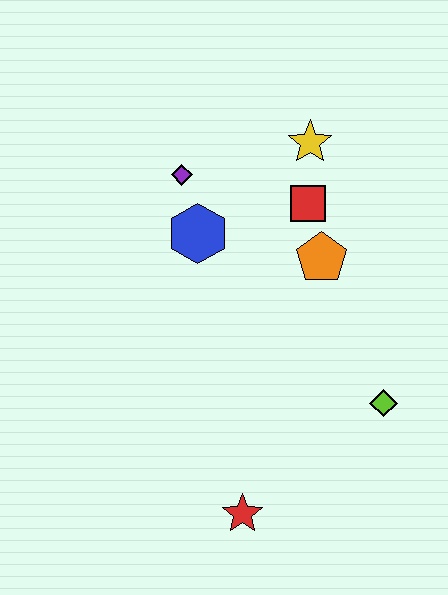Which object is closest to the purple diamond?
The blue hexagon is closest to the purple diamond.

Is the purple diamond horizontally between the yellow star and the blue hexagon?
No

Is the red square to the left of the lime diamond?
Yes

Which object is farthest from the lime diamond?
The purple diamond is farthest from the lime diamond.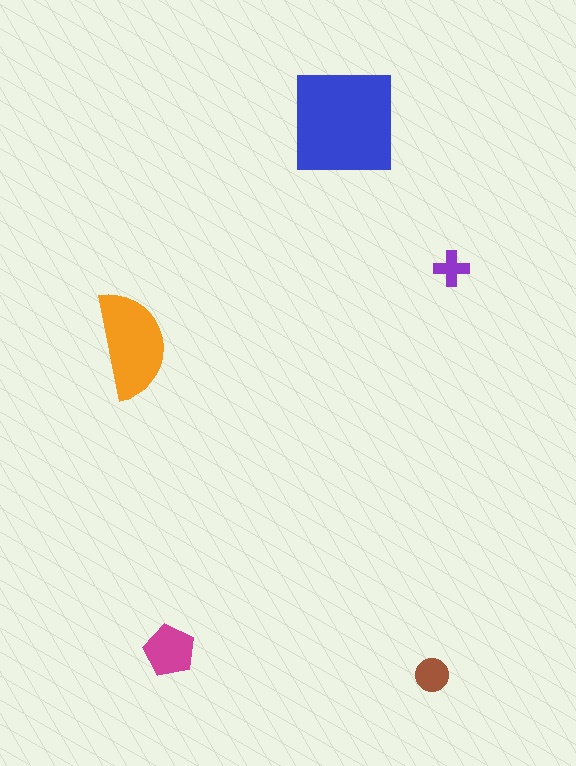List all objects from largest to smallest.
The blue square, the orange semicircle, the magenta pentagon, the brown circle, the purple cross.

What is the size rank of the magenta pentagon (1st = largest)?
3rd.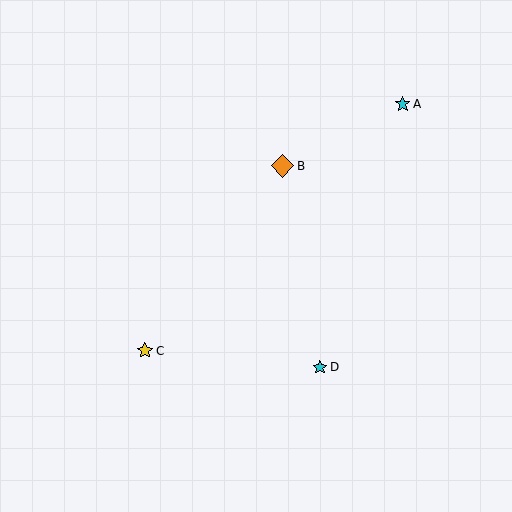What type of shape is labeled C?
Shape C is a yellow star.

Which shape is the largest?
The orange diamond (labeled B) is the largest.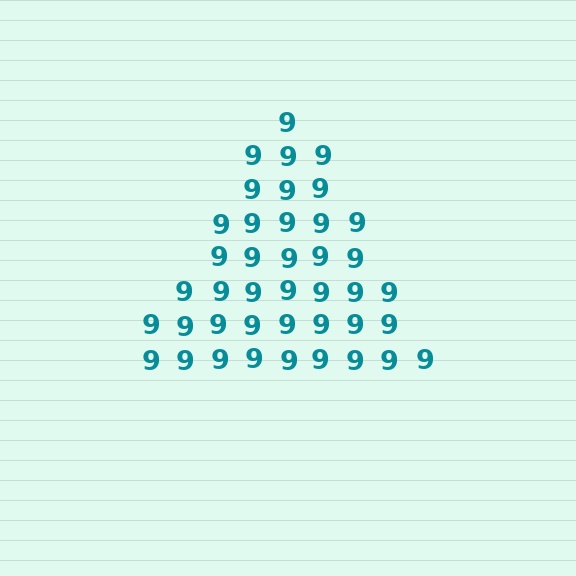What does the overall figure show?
The overall figure shows a triangle.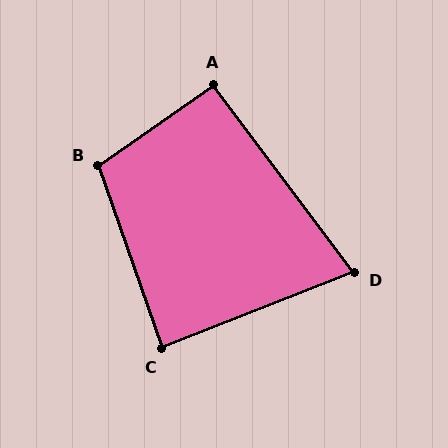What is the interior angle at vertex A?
Approximately 92 degrees (approximately right).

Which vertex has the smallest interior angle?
D, at approximately 75 degrees.